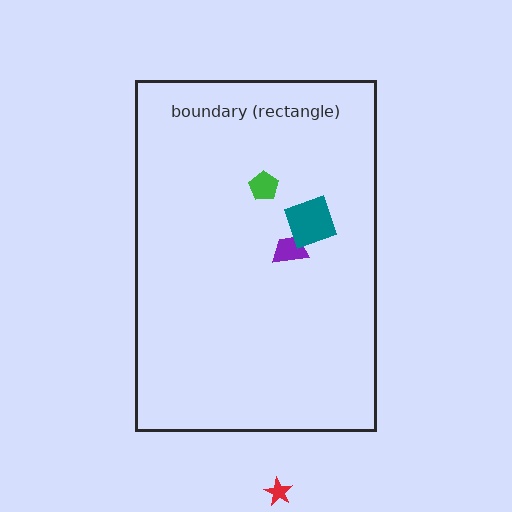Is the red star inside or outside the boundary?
Outside.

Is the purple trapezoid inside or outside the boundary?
Inside.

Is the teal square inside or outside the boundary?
Inside.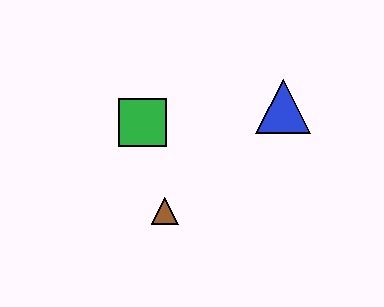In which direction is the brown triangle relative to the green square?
The brown triangle is below the green square.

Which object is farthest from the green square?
The blue triangle is farthest from the green square.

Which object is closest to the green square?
The brown triangle is closest to the green square.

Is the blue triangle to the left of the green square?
No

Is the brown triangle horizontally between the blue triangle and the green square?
Yes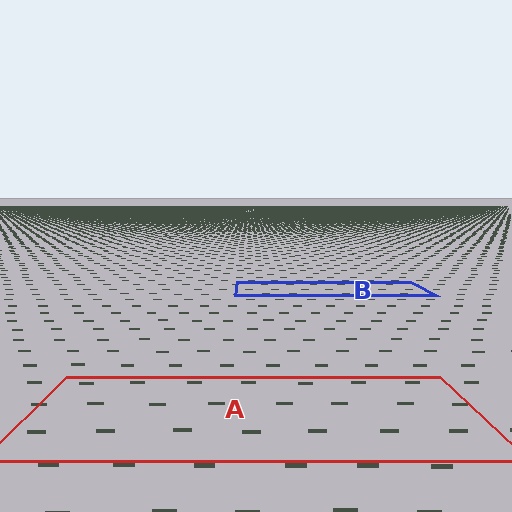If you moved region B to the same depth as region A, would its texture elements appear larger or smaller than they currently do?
They would appear larger. At a closer depth, the same texture elements are projected at a bigger on-screen size.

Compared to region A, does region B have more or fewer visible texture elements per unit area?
Region B has more texture elements per unit area — they are packed more densely because it is farther away.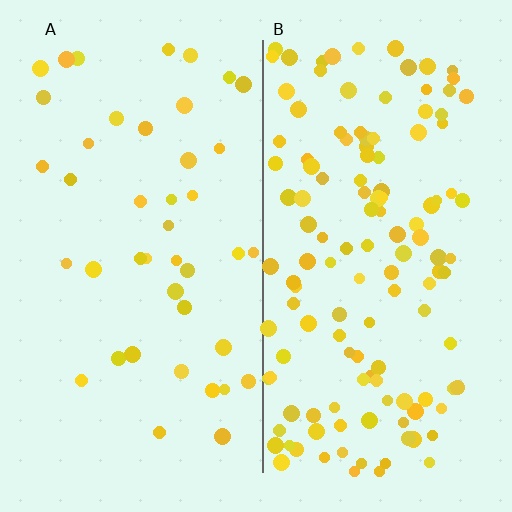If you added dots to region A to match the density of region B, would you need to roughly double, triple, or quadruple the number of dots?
Approximately triple.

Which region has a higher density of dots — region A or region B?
B (the right).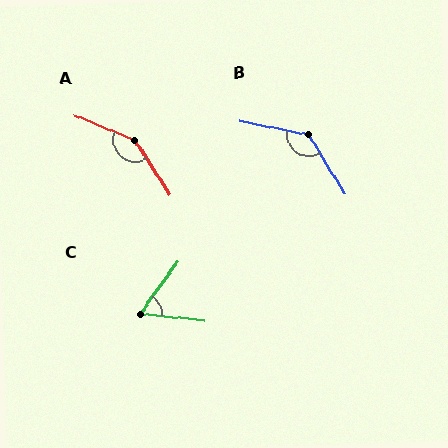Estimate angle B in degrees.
Approximately 132 degrees.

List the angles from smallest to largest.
C (60°), B (132°), A (145°).